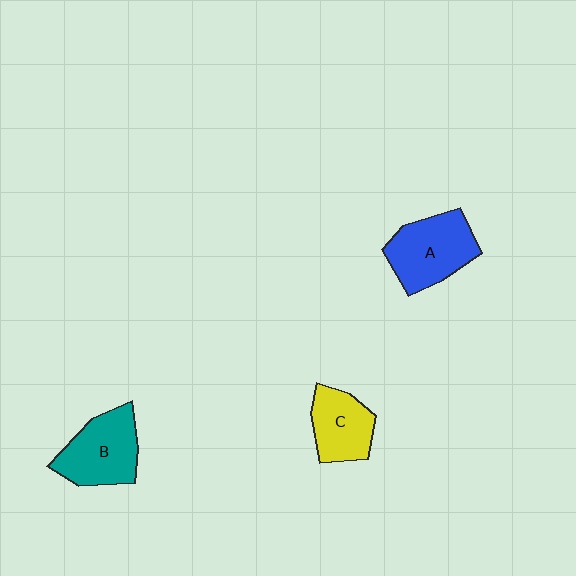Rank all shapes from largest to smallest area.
From largest to smallest: A (blue), B (teal), C (yellow).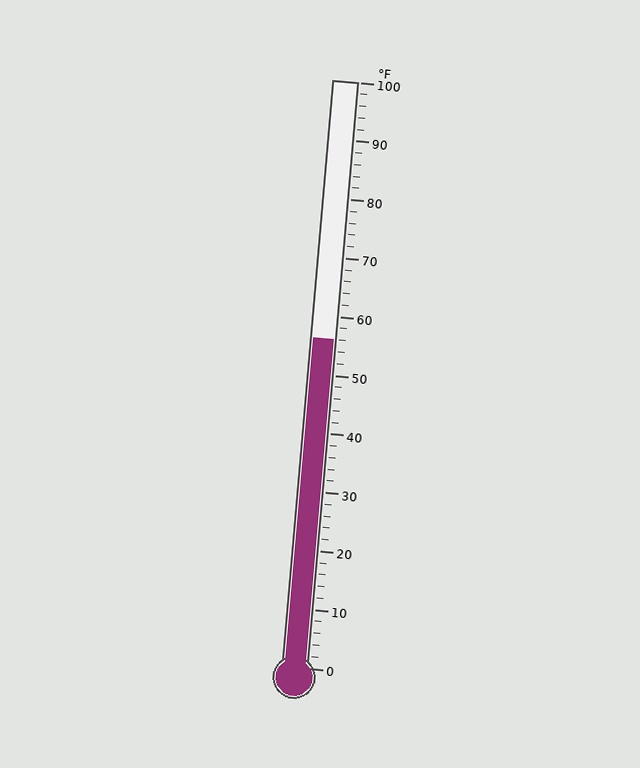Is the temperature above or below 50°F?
The temperature is above 50°F.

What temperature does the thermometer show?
The thermometer shows approximately 56°F.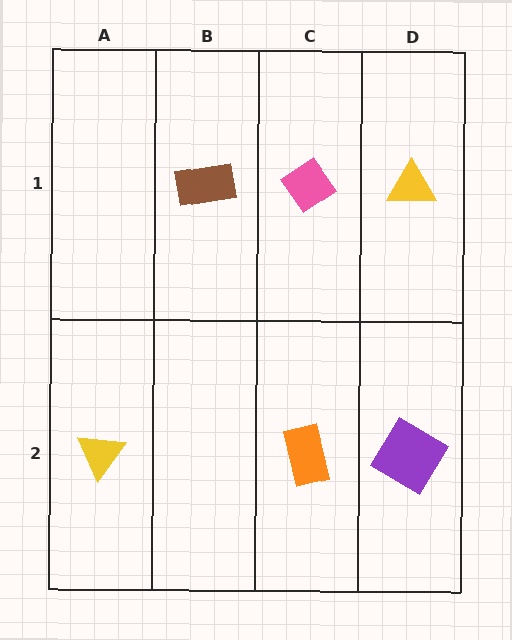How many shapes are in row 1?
3 shapes.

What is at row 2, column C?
An orange rectangle.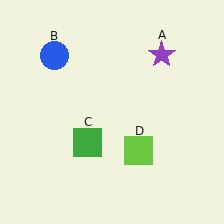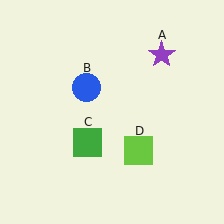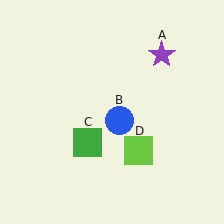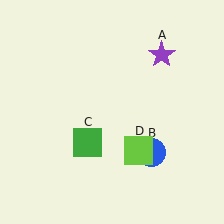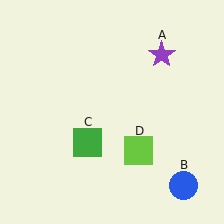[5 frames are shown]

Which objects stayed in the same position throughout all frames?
Purple star (object A) and green square (object C) and lime square (object D) remained stationary.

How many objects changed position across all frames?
1 object changed position: blue circle (object B).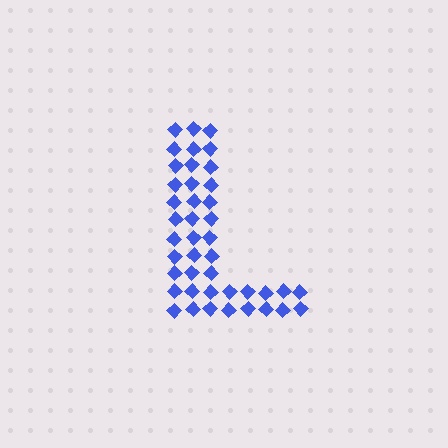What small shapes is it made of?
It is made of small diamonds.